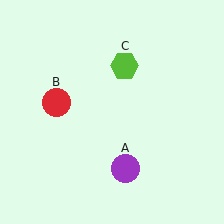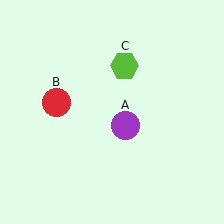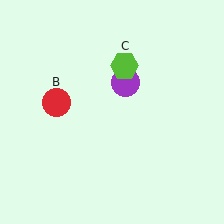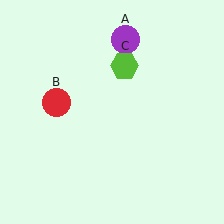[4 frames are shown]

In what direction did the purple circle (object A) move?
The purple circle (object A) moved up.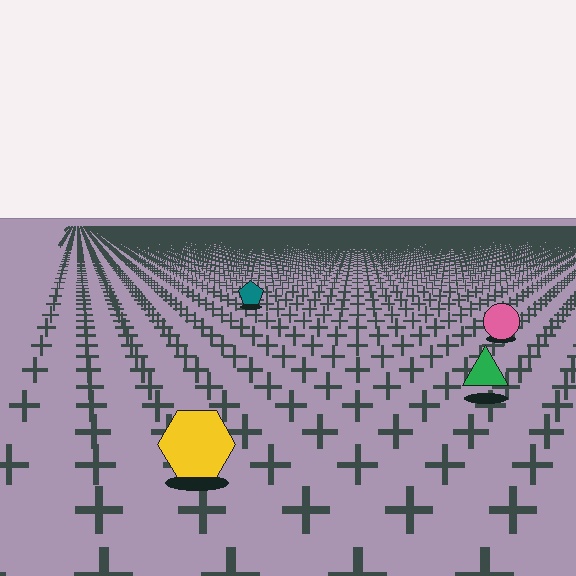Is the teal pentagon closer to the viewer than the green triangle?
No. The green triangle is closer — you can tell from the texture gradient: the ground texture is coarser near it.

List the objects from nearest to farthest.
From nearest to farthest: the yellow hexagon, the green triangle, the pink circle, the teal pentagon.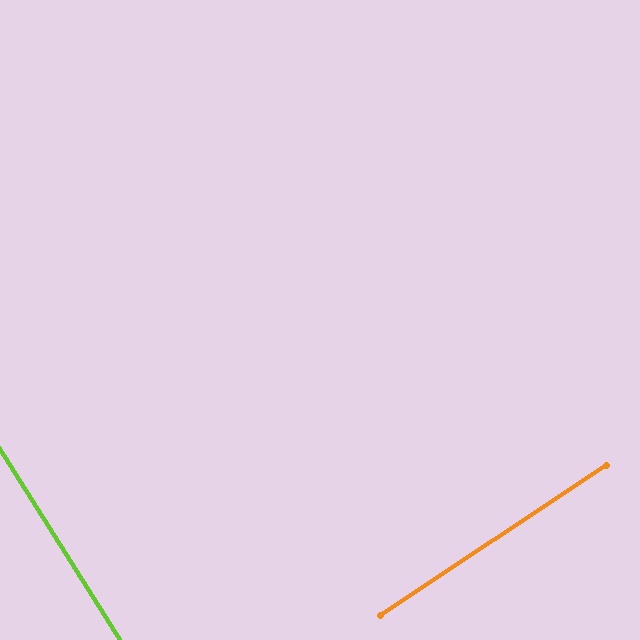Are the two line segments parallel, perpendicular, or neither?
Perpendicular — they meet at approximately 89°.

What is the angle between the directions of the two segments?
Approximately 89 degrees.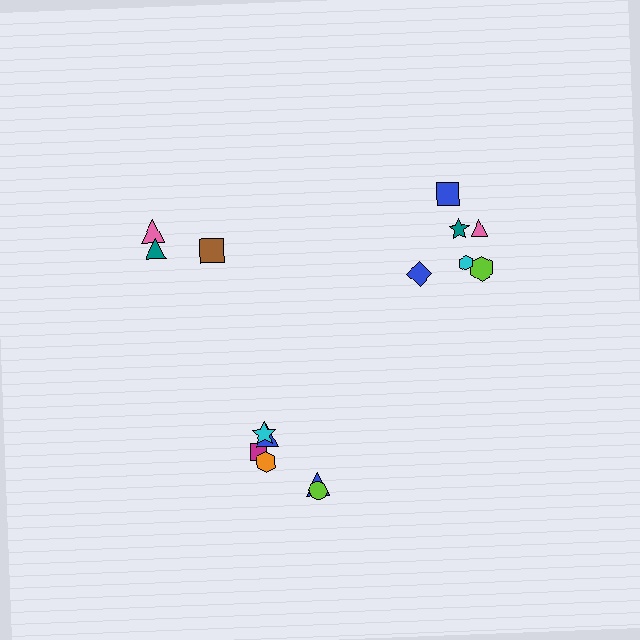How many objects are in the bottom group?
There are 6 objects.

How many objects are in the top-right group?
There are 6 objects.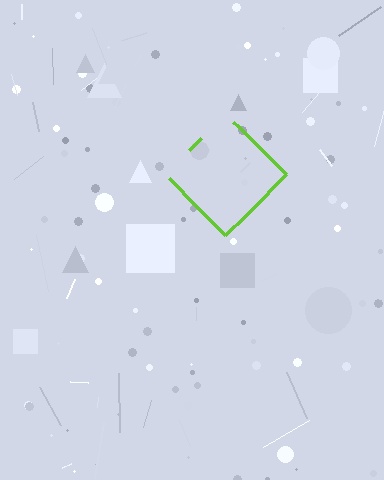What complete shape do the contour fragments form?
The contour fragments form a diamond.